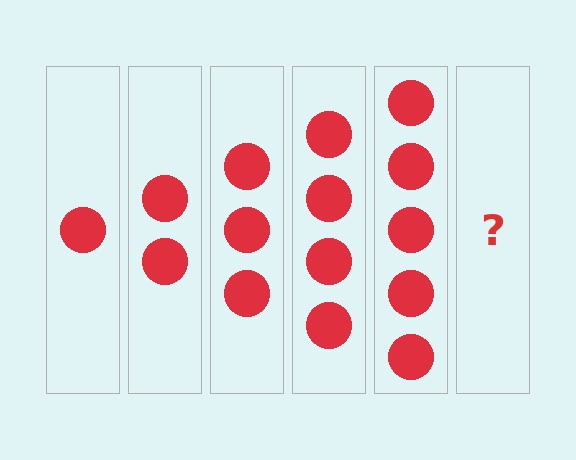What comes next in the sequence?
The next element should be 6 circles.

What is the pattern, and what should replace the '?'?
The pattern is that each step adds one more circle. The '?' should be 6 circles.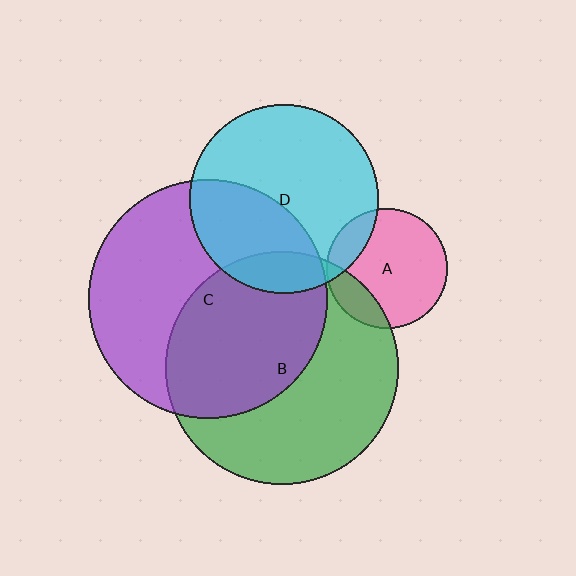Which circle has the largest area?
Circle C (purple).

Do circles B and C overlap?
Yes.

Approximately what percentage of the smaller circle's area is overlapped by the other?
Approximately 50%.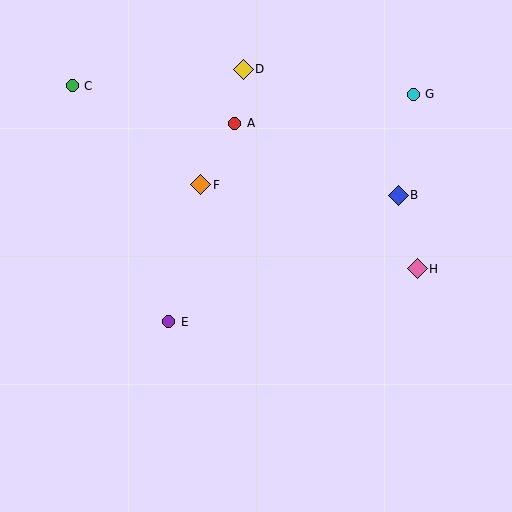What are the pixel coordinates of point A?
Point A is at (235, 123).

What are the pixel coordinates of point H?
Point H is at (417, 269).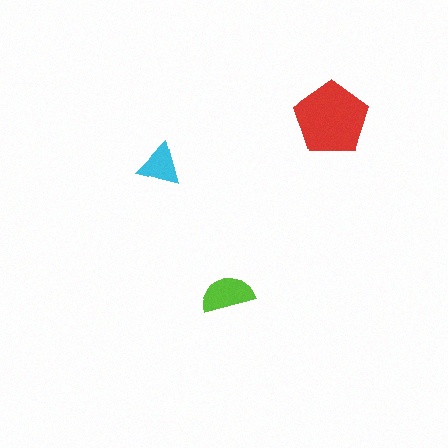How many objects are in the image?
There are 3 objects in the image.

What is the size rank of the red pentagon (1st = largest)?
1st.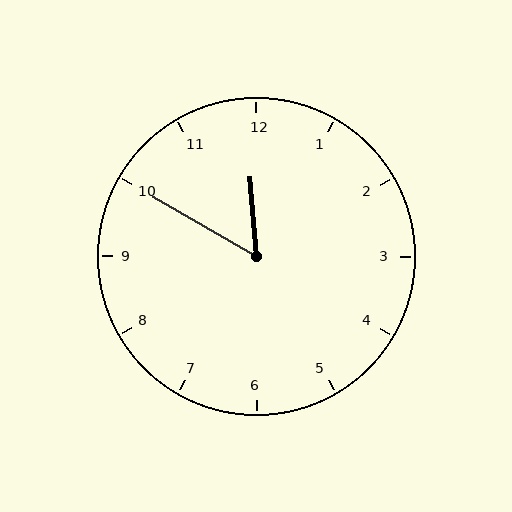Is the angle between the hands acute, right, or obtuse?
It is acute.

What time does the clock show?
11:50.